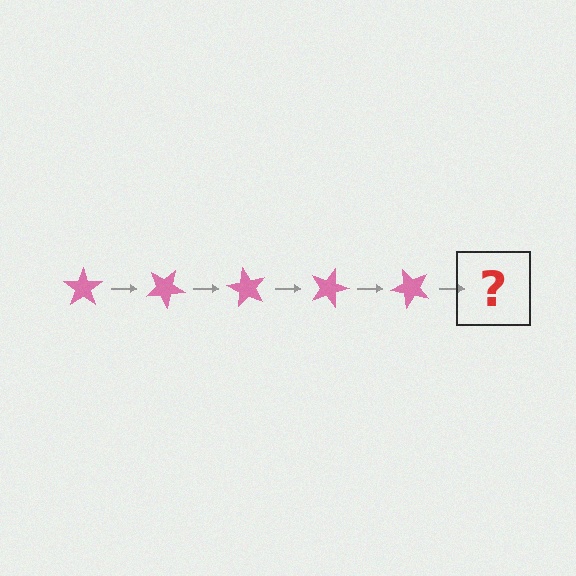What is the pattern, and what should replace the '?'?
The pattern is that the star rotates 30 degrees each step. The '?' should be a pink star rotated 150 degrees.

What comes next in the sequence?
The next element should be a pink star rotated 150 degrees.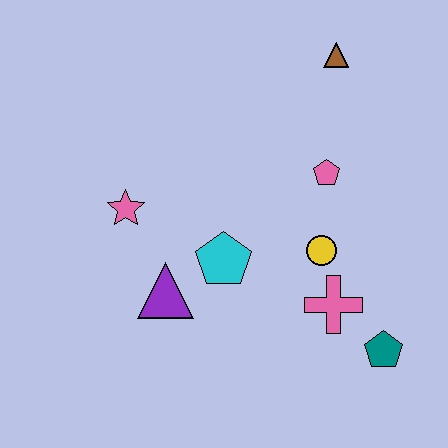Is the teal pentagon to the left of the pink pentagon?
No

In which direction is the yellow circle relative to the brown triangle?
The yellow circle is below the brown triangle.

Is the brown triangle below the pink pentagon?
No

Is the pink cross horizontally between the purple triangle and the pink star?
No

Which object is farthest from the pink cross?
The brown triangle is farthest from the pink cross.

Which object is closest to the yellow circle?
The pink cross is closest to the yellow circle.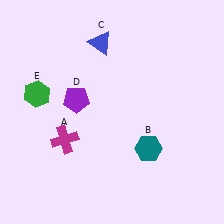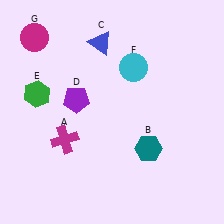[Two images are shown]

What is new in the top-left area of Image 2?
A magenta circle (G) was added in the top-left area of Image 2.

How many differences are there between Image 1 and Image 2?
There are 2 differences between the two images.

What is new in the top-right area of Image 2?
A cyan circle (F) was added in the top-right area of Image 2.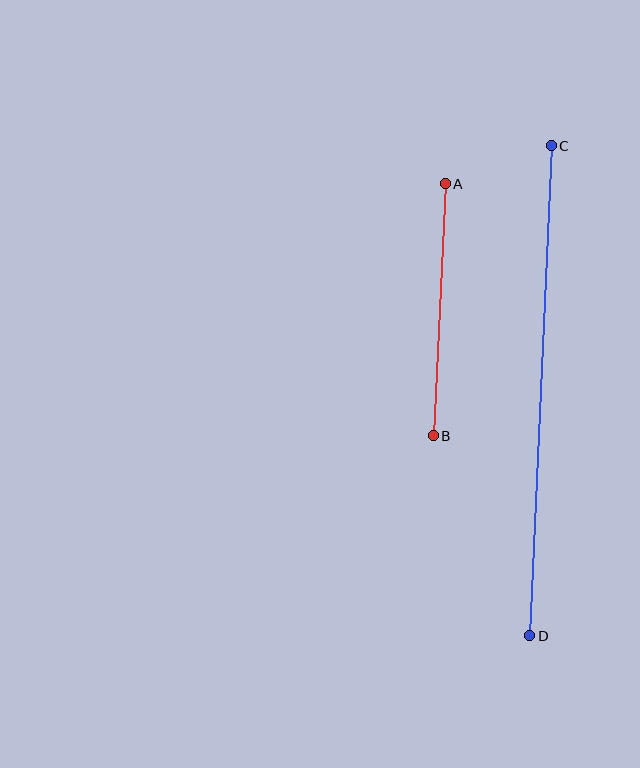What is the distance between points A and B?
The distance is approximately 252 pixels.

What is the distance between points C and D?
The distance is approximately 490 pixels.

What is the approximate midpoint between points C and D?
The midpoint is at approximately (541, 391) pixels.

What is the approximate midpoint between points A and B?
The midpoint is at approximately (439, 310) pixels.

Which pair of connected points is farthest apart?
Points C and D are farthest apart.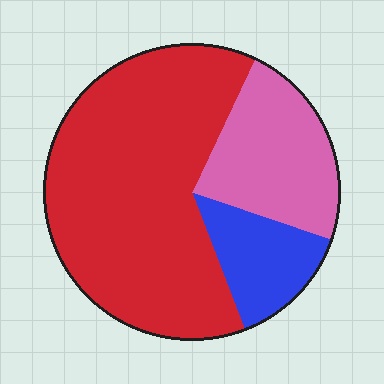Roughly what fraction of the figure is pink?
Pink covers around 25% of the figure.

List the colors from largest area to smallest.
From largest to smallest: red, pink, blue.